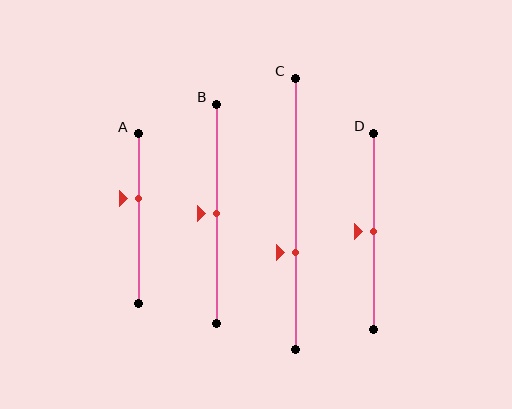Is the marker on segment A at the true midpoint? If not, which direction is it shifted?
No, the marker on segment A is shifted upward by about 12% of the segment length.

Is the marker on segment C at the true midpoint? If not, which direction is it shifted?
No, the marker on segment C is shifted downward by about 14% of the segment length.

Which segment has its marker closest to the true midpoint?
Segment B has its marker closest to the true midpoint.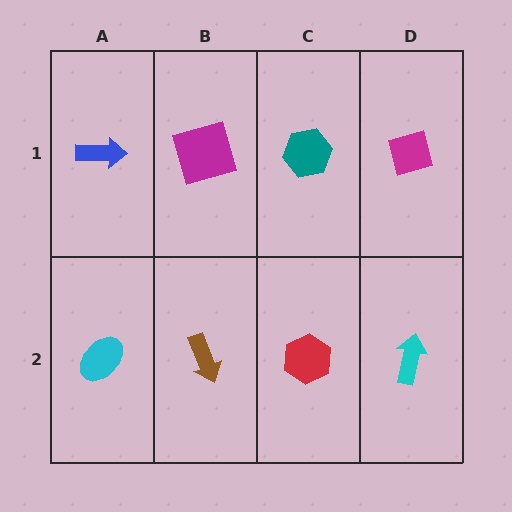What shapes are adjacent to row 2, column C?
A teal hexagon (row 1, column C), a brown arrow (row 2, column B), a cyan arrow (row 2, column D).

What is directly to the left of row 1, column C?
A magenta square.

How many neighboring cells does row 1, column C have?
3.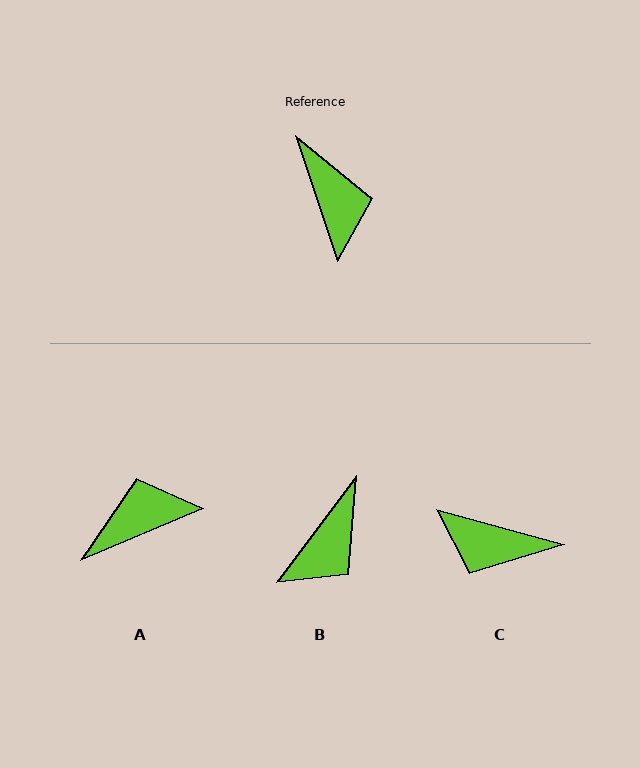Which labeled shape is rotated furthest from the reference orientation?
C, about 124 degrees away.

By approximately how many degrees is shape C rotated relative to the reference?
Approximately 124 degrees clockwise.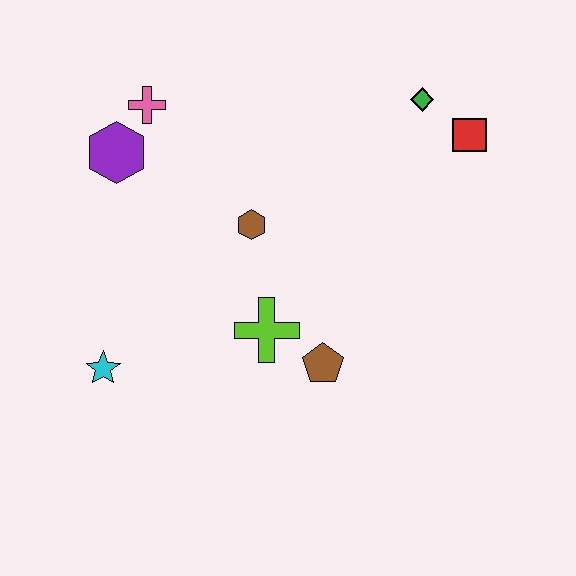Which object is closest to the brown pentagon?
The lime cross is closest to the brown pentagon.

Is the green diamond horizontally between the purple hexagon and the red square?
Yes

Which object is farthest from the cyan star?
The red square is farthest from the cyan star.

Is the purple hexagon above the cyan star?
Yes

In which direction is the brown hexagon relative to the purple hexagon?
The brown hexagon is to the right of the purple hexagon.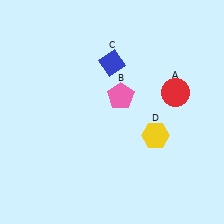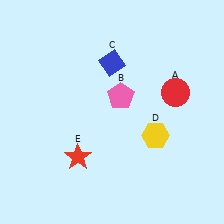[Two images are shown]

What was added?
A red star (E) was added in Image 2.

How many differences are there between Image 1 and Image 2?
There is 1 difference between the two images.